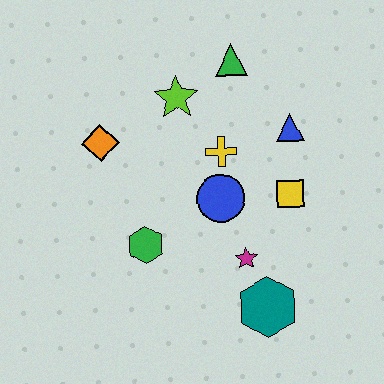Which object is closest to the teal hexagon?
The magenta star is closest to the teal hexagon.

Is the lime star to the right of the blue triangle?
No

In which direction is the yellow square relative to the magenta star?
The yellow square is above the magenta star.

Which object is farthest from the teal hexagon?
The green triangle is farthest from the teal hexagon.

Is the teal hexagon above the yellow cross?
No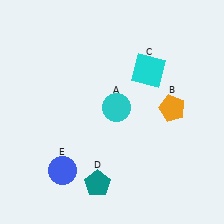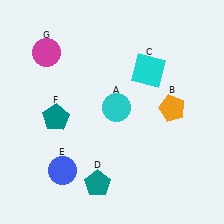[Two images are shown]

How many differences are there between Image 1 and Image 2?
There are 2 differences between the two images.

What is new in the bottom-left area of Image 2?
A teal pentagon (F) was added in the bottom-left area of Image 2.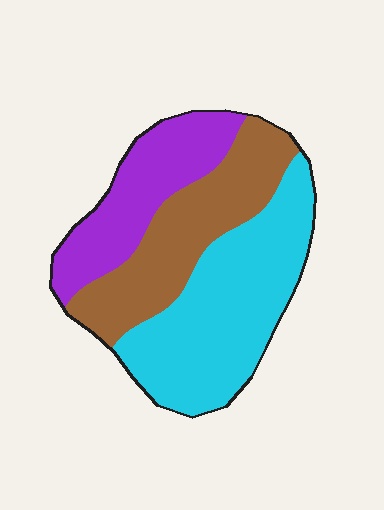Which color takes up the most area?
Cyan, at roughly 45%.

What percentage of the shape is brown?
Brown covers about 30% of the shape.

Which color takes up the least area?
Purple, at roughly 25%.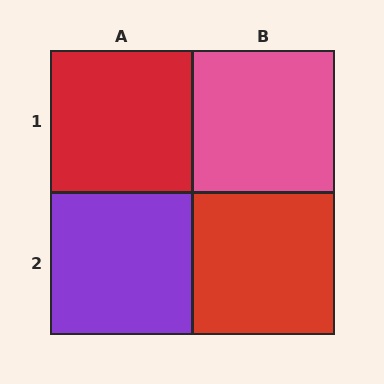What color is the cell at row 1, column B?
Pink.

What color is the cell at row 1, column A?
Red.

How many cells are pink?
1 cell is pink.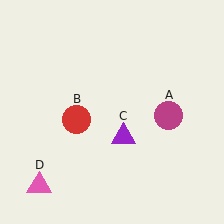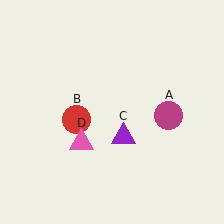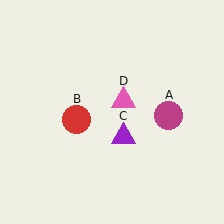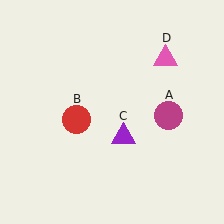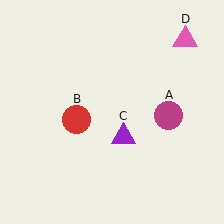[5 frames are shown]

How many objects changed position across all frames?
1 object changed position: pink triangle (object D).